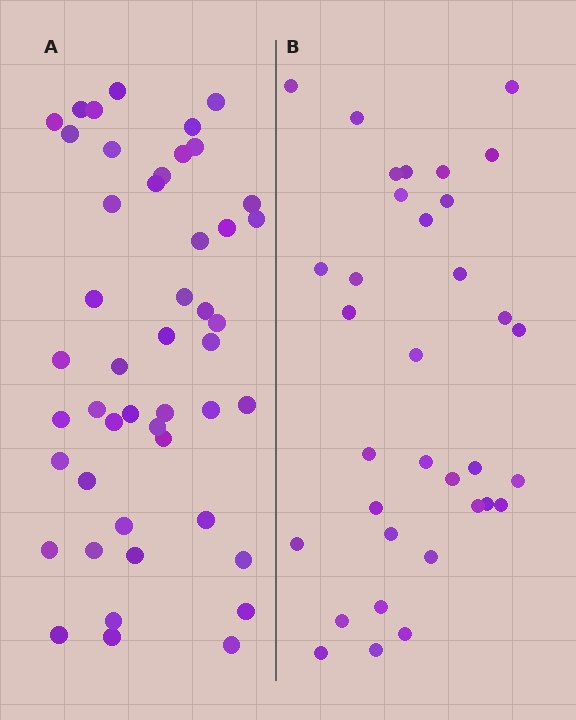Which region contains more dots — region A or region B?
Region A (the left region) has more dots.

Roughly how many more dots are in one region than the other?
Region A has approximately 15 more dots than region B.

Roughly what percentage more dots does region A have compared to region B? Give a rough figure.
About 40% more.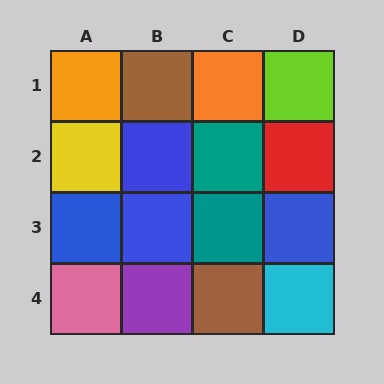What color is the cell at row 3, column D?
Blue.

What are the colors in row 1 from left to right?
Orange, brown, orange, lime.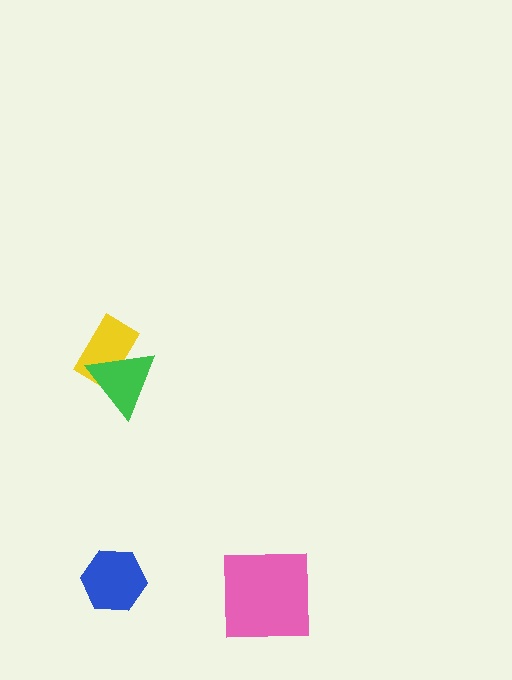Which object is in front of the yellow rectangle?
The green triangle is in front of the yellow rectangle.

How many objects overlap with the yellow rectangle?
1 object overlaps with the yellow rectangle.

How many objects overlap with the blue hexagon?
0 objects overlap with the blue hexagon.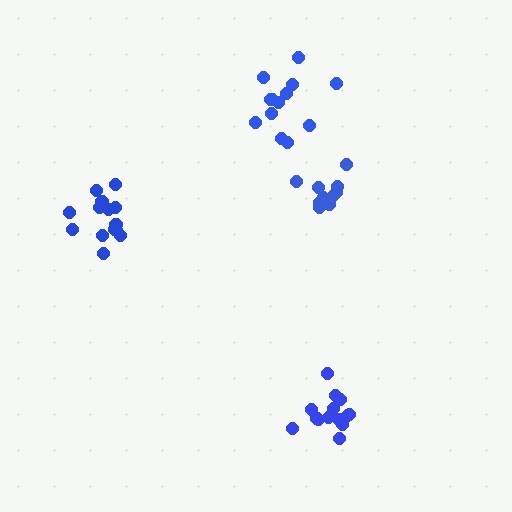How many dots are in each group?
Group 1: 14 dots, Group 2: 14 dots, Group 3: 11 dots, Group 4: 13 dots (52 total).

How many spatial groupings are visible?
There are 4 spatial groupings.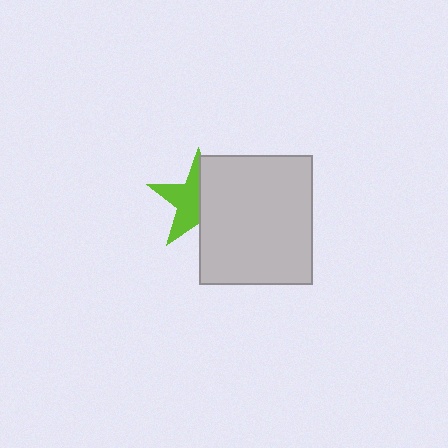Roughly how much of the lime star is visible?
About half of it is visible (roughly 52%).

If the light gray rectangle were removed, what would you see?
You would see the complete lime star.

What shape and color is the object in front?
The object in front is a light gray rectangle.